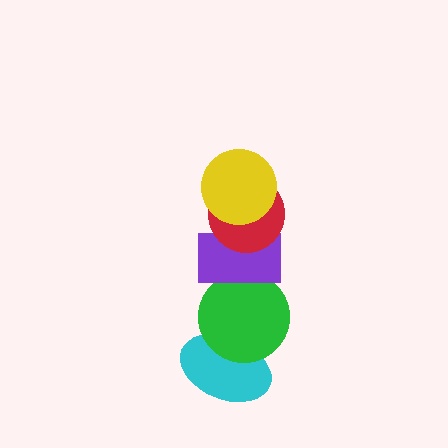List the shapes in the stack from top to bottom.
From top to bottom: the yellow circle, the red circle, the purple rectangle, the green circle, the cyan ellipse.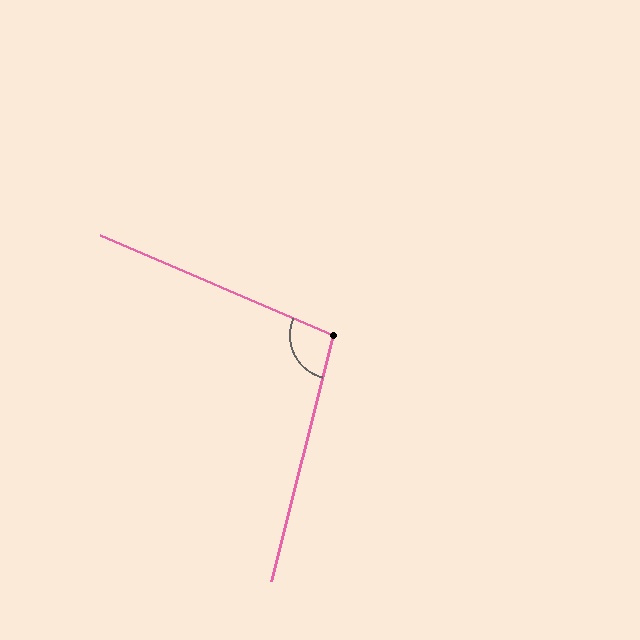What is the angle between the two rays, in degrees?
Approximately 99 degrees.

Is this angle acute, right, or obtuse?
It is obtuse.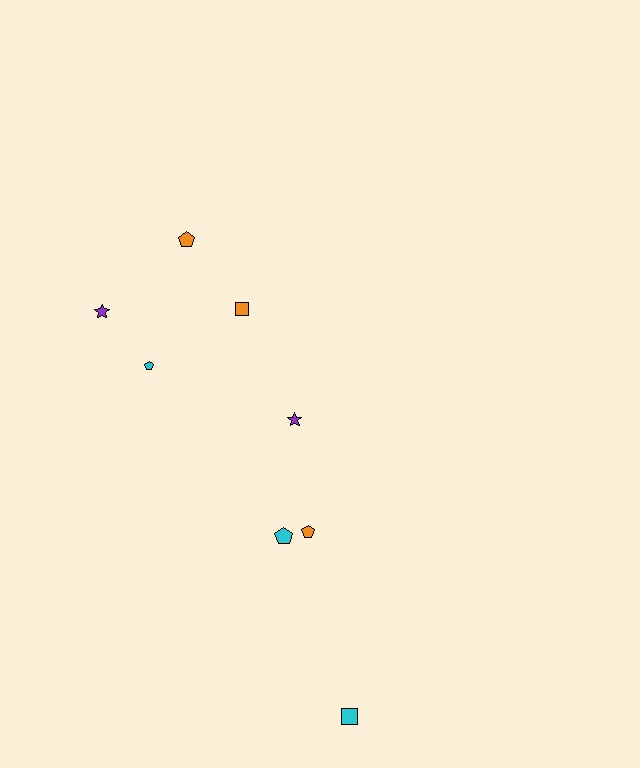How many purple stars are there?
There are 2 purple stars.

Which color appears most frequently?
Orange, with 3 objects.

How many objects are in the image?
There are 8 objects.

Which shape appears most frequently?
Pentagon, with 4 objects.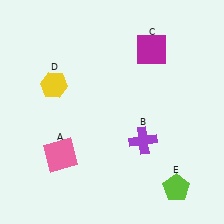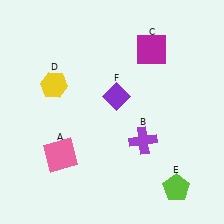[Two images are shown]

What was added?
A purple diamond (F) was added in Image 2.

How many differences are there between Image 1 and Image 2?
There is 1 difference between the two images.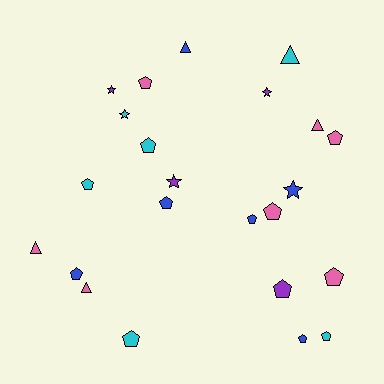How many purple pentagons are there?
There is 1 purple pentagon.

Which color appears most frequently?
Pink, with 7 objects.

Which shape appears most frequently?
Pentagon, with 13 objects.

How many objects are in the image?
There are 23 objects.